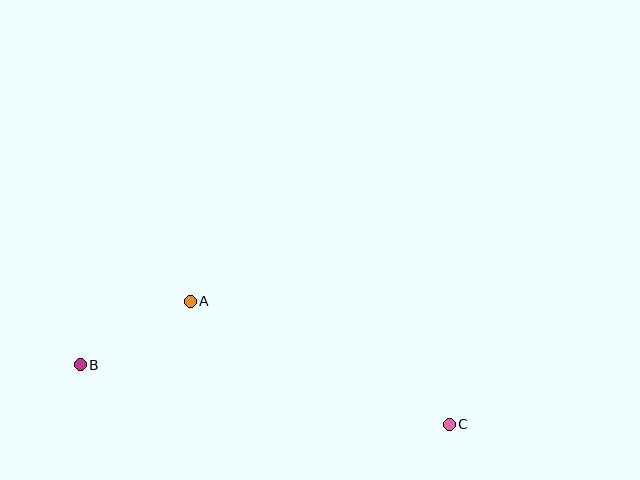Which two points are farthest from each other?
Points B and C are farthest from each other.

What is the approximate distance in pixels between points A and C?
The distance between A and C is approximately 286 pixels.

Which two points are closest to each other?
Points A and B are closest to each other.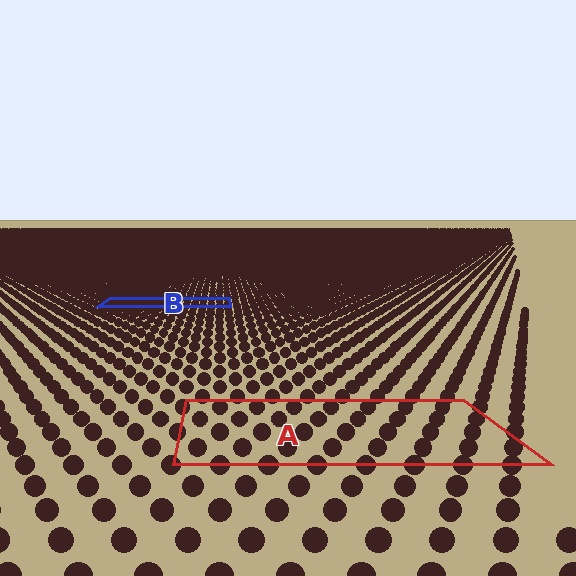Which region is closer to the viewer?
Region A is closer. The texture elements there are larger and more spread out.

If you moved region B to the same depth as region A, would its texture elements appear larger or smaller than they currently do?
They would appear larger. At a closer depth, the same texture elements are projected at a bigger on-screen size.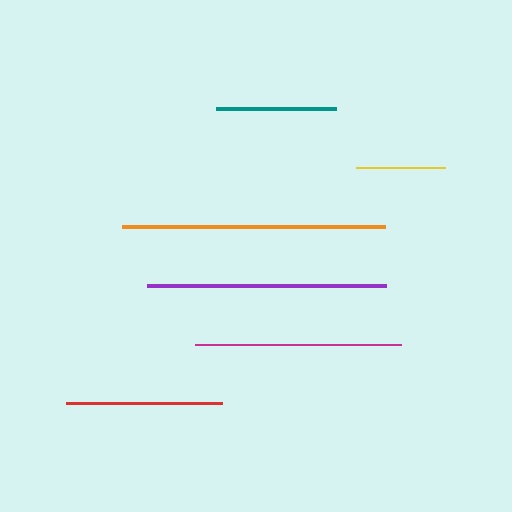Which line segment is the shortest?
The yellow line is the shortest at approximately 89 pixels.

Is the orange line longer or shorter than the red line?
The orange line is longer than the red line.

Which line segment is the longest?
The orange line is the longest at approximately 264 pixels.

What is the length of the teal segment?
The teal segment is approximately 120 pixels long.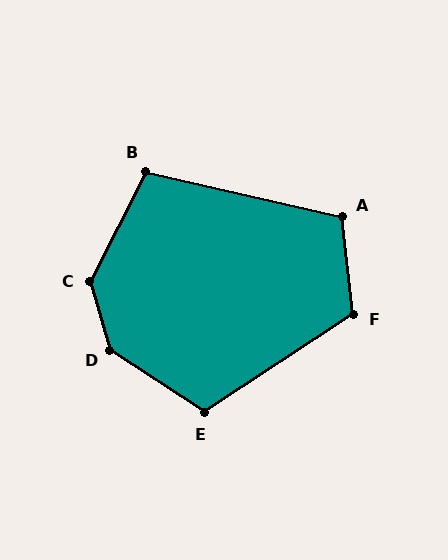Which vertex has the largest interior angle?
D, at approximately 140 degrees.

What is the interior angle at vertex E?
Approximately 113 degrees (obtuse).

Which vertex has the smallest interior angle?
B, at approximately 104 degrees.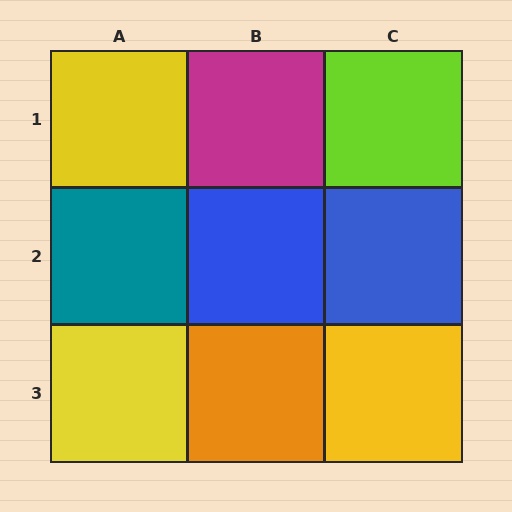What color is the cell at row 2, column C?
Blue.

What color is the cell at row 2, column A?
Teal.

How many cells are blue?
2 cells are blue.